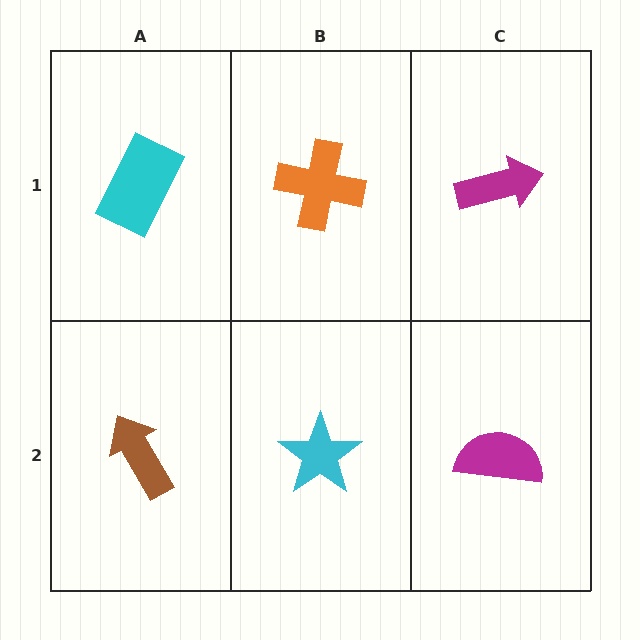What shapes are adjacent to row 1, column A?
A brown arrow (row 2, column A), an orange cross (row 1, column B).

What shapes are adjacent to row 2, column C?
A magenta arrow (row 1, column C), a cyan star (row 2, column B).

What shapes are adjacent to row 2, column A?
A cyan rectangle (row 1, column A), a cyan star (row 2, column B).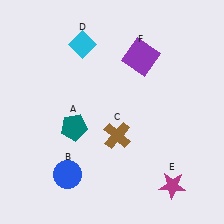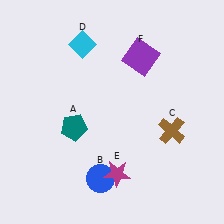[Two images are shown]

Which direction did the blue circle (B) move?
The blue circle (B) moved right.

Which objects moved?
The objects that moved are: the blue circle (B), the brown cross (C), the magenta star (E).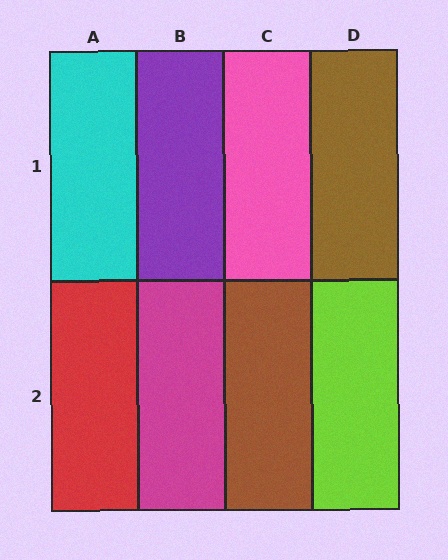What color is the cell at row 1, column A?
Cyan.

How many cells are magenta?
1 cell is magenta.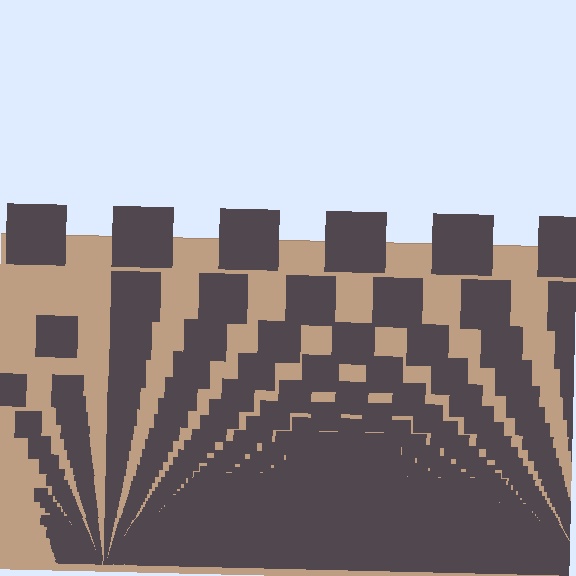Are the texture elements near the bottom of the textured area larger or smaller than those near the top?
Smaller. The gradient is inverted — elements near the bottom are smaller and denser.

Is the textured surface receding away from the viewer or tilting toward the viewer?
The surface appears to tilt toward the viewer. Texture elements get larger and sparser toward the top.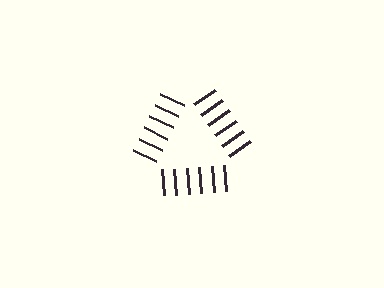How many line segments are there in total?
18 — 6 along each of the 3 edges.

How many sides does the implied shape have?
3 sides — the line-ends trace a triangle.